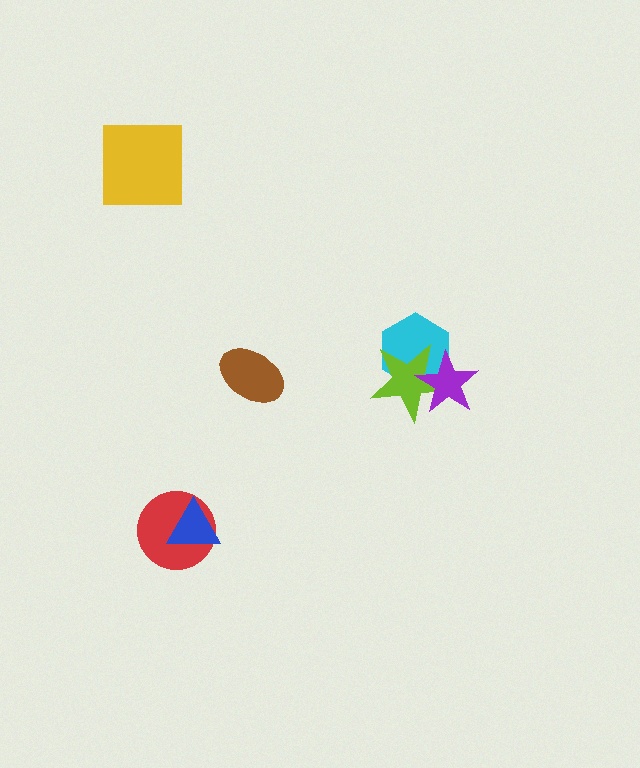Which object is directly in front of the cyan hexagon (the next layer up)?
The lime star is directly in front of the cyan hexagon.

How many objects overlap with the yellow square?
0 objects overlap with the yellow square.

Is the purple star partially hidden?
No, no other shape covers it.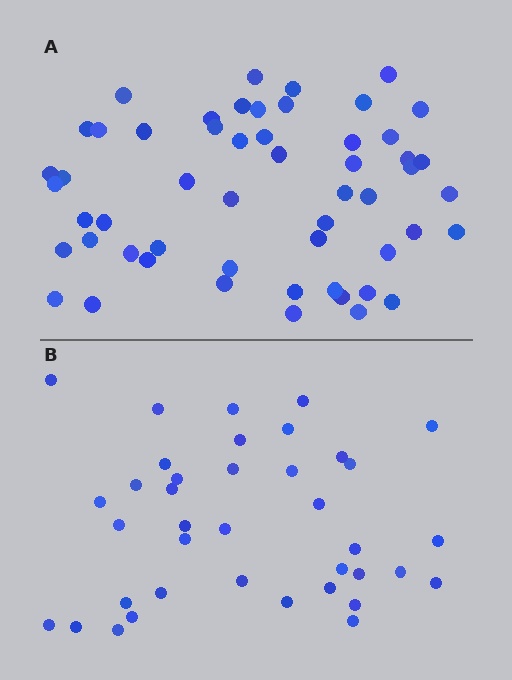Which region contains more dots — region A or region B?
Region A (the top region) has more dots.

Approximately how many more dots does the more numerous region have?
Region A has approximately 15 more dots than region B.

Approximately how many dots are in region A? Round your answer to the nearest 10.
About 50 dots. (The exact count is 54, which rounds to 50.)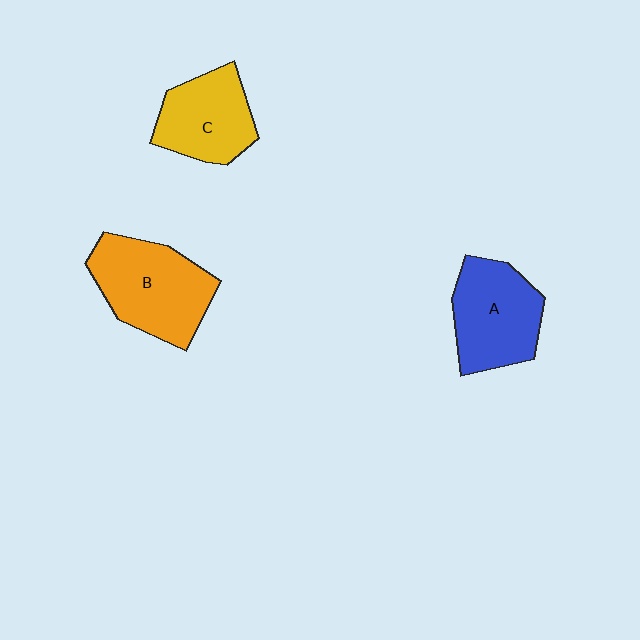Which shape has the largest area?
Shape B (orange).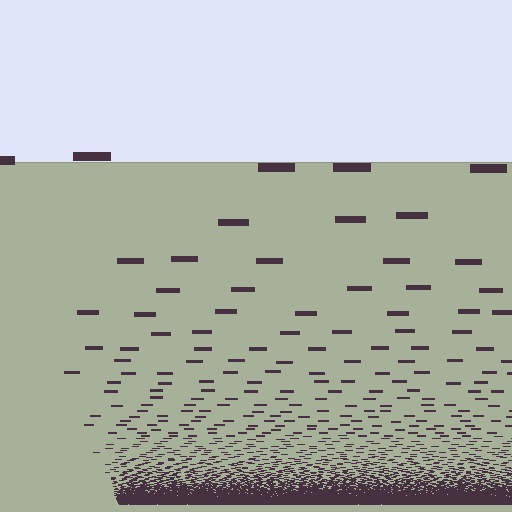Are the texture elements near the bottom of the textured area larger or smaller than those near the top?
Smaller. The gradient is inverted — elements near the bottom are smaller and denser.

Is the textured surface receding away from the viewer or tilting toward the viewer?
The surface appears to tilt toward the viewer. Texture elements get larger and sparser toward the top.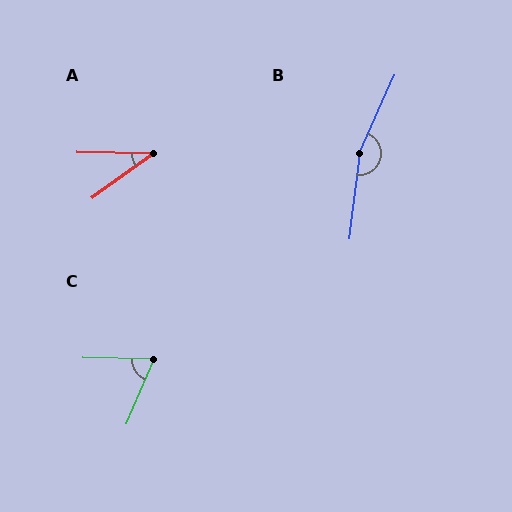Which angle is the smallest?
A, at approximately 36 degrees.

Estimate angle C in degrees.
Approximately 69 degrees.